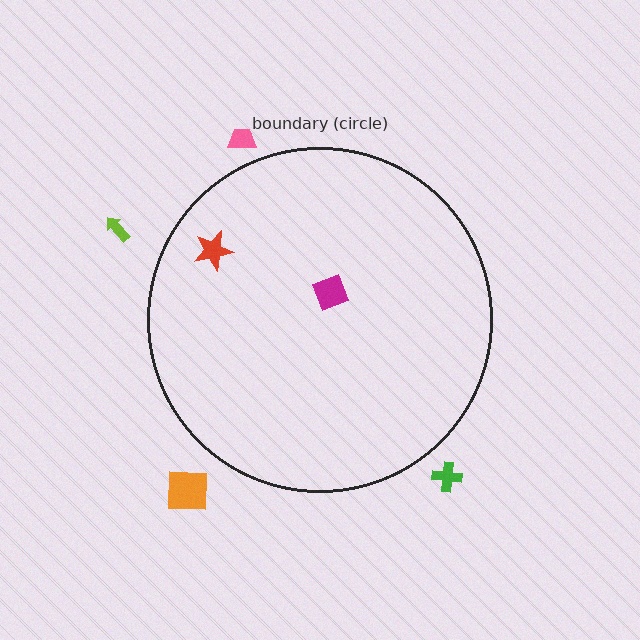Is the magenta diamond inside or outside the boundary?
Inside.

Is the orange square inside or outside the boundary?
Outside.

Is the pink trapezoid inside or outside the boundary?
Outside.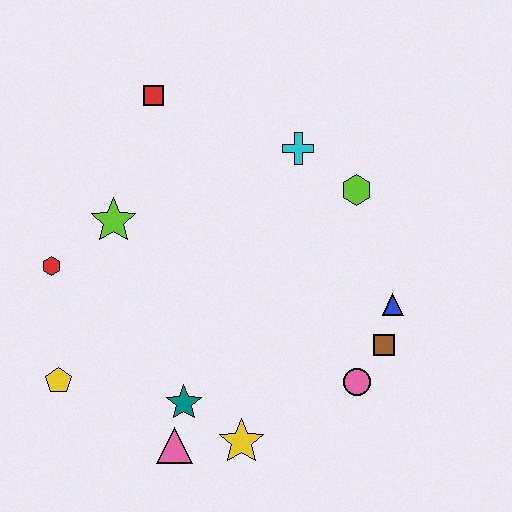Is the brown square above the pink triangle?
Yes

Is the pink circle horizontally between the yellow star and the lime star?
No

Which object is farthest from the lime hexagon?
The yellow pentagon is farthest from the lime hexagon.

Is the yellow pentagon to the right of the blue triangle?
No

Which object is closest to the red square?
The lime star is closest to the red square.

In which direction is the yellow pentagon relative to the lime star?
The yellow pentagon is below the lime star.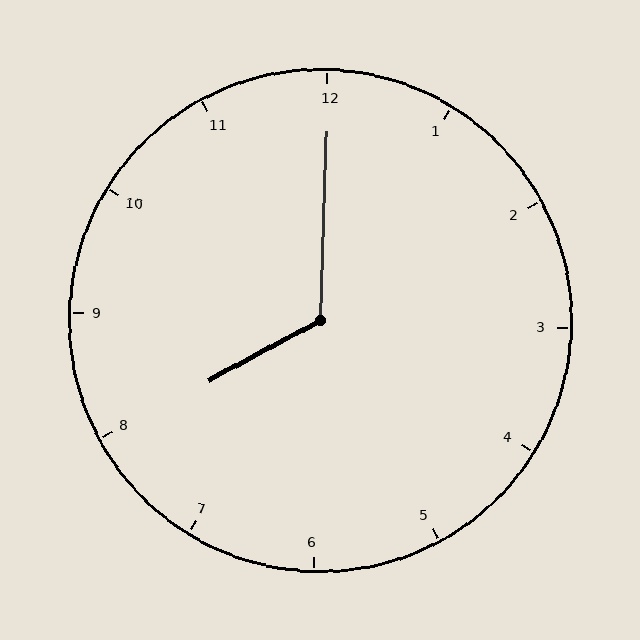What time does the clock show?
8:00.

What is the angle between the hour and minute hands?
Approximately 120 degrees.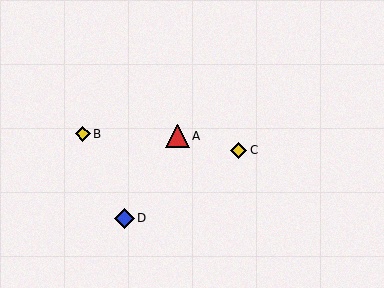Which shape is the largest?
The red triangle (labeled A) is the largest.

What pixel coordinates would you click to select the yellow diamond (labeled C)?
Click at (238, 150) to select the yellow diamond C.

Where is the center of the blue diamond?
The center of the blue diamond is at (124, 218).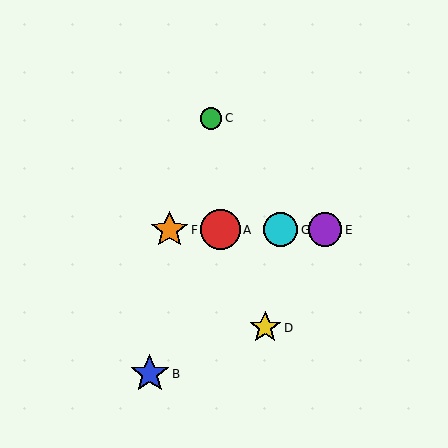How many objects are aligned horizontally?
4 objects (A, E, F, G) are aligned horizontally.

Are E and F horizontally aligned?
Yes, both are at y≈230.